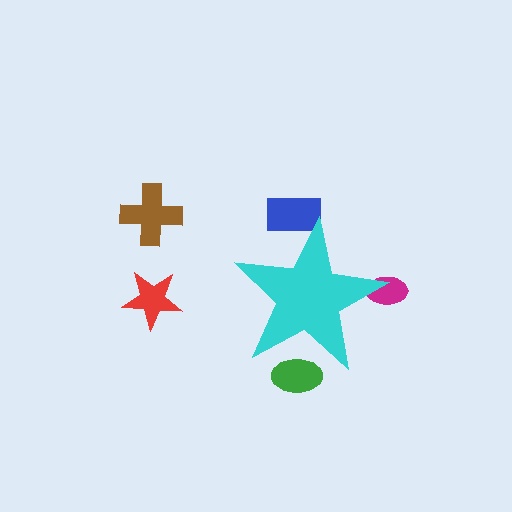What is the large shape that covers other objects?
A cyan star.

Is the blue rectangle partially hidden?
Yes, the blue rectangle is partially hidden behind the cyan star.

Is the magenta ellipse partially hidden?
Yes, the magenta ellipse is partially hidden behind the cyan star.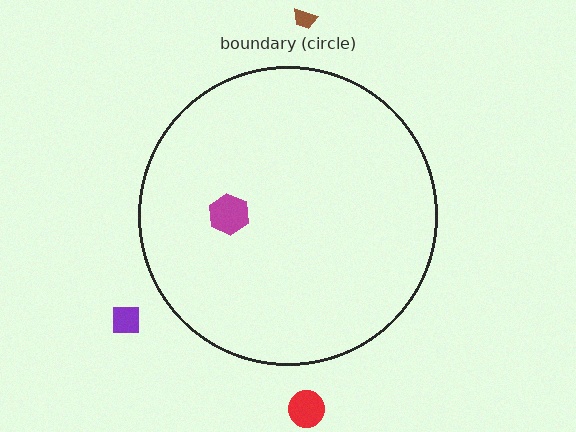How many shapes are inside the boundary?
1 inside, 3 outside.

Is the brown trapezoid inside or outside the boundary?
Outside.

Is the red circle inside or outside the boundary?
Outside.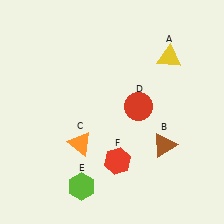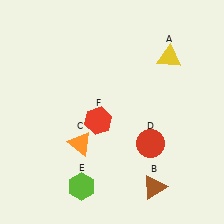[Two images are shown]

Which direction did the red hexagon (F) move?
The red hexagon (F) moved up.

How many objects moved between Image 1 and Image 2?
3 objects moved between the two images.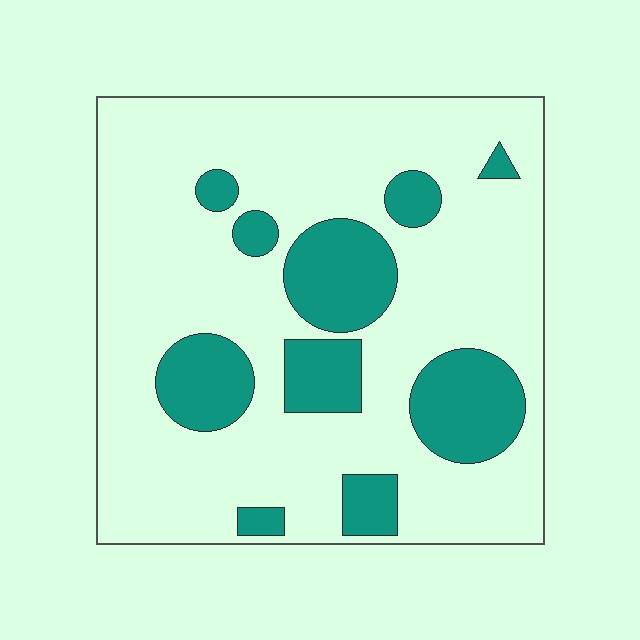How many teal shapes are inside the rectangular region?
10.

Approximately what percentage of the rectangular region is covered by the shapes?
Approximately 25%.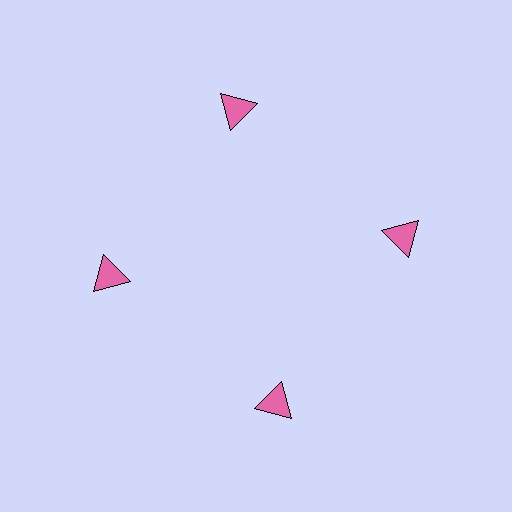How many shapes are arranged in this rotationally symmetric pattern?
There are 4 shapes, arranged in 4 groups of 1.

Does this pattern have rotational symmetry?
Yes, this pattern has 4-fold rotational symmetry. It looks the same after rotating 90 degrees around the center.